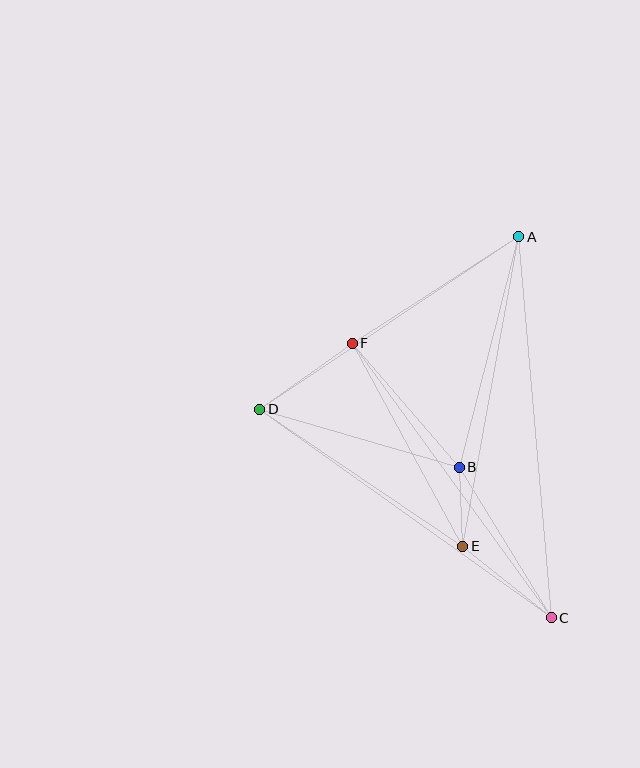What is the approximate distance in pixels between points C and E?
The distance between C and E is approximately 114 pixels.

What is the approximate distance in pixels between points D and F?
The distance between D and F is approximately 114 pixels.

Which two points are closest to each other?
Points B and E are closest to each other.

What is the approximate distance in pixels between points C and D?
The distance between C and D is approximately 358 pixels.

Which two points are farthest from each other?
Points A and C are farthest from each other.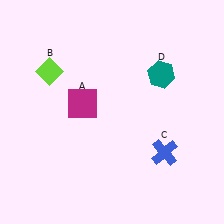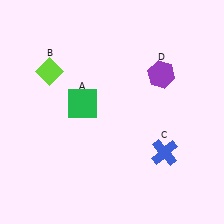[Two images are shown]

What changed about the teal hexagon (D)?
In Image 1, D is teal. In Image 2, it changed to purple.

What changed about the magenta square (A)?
In Image 1, A is magenta. In Image 2, it changed to green.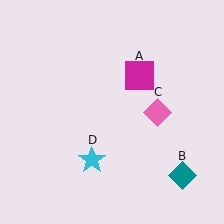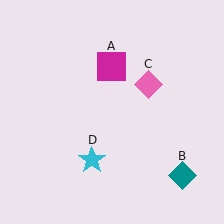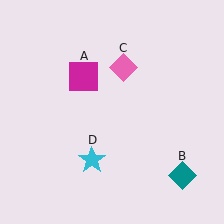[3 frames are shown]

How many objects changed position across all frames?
2 objects changed position: magenta square (object A), pink diamond (object C).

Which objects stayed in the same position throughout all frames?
Teal diamond (object B) and cyan star (object D) remained stationary.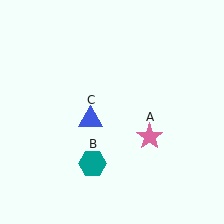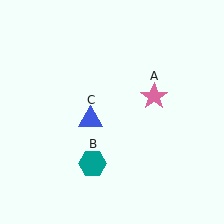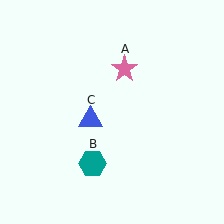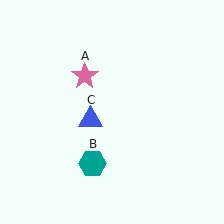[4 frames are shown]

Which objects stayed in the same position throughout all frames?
Teal hexagon (object B) and blue triangle (object C) remained stationary.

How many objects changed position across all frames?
1 object changed position: pink star (object A).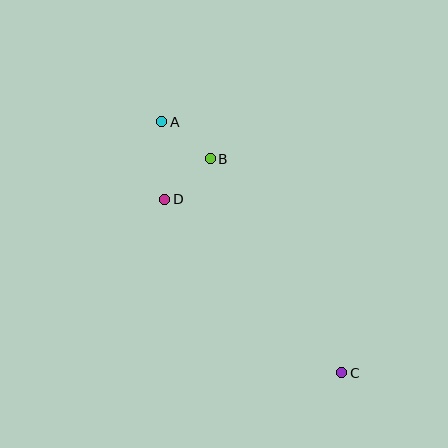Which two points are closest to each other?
Points B and D are closest to each other.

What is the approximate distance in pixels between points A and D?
The distance between A and D is approximately 78 pixels.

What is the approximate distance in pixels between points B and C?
The distance between B and C is approximately 251 pixels.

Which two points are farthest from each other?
Points A and C are farthest from each other.